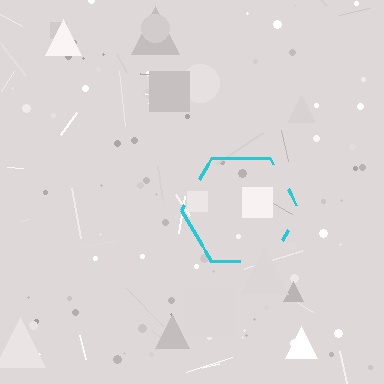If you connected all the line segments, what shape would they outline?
They would outline a hexagon.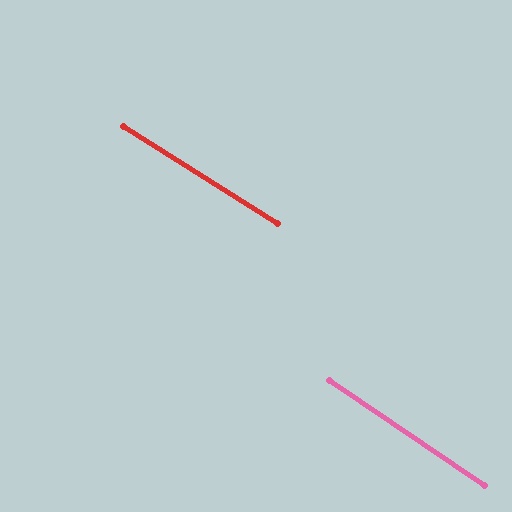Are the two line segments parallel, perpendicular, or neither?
Parallel — their directions differ by only 1.9°.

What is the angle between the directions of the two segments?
Approximately 2 degrees.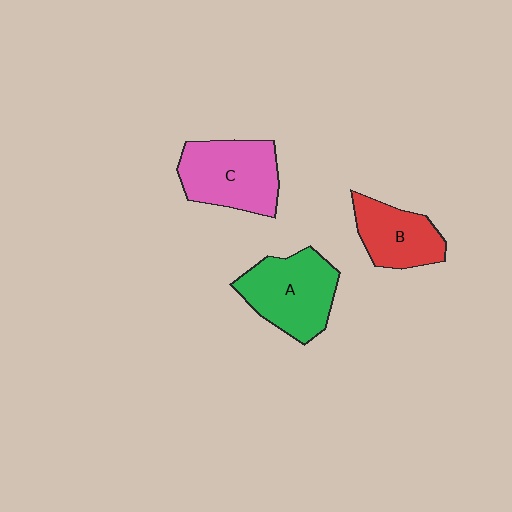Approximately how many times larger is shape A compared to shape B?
Approximately 1.4 times.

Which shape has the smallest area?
Shape B (red).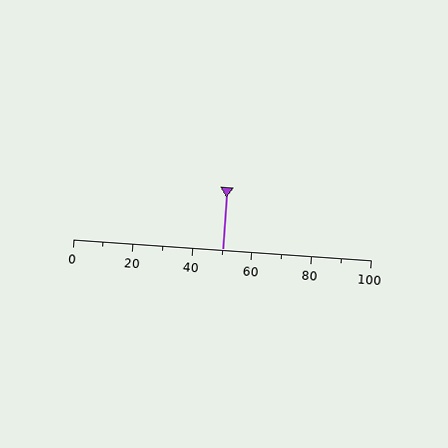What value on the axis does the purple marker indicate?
The marker indicates approximately 50.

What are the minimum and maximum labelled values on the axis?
The axis runs from 0 to 100.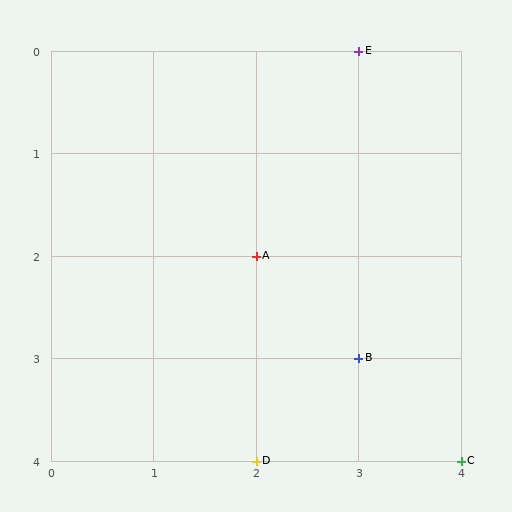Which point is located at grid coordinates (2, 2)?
Point A is at (2, 2).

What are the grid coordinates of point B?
Point B is at grid coordinates (3, 3).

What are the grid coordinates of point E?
Point E is at grid coordinates (3, 0).